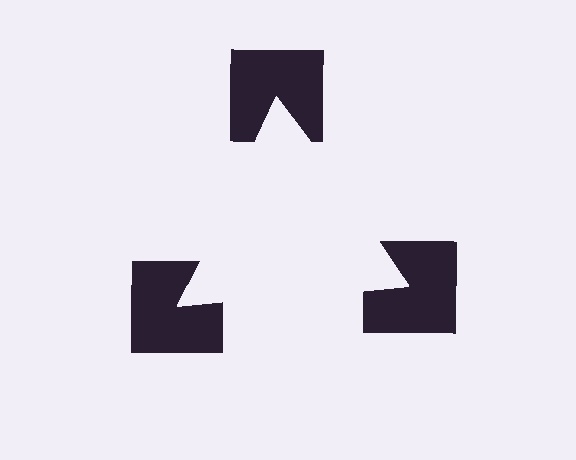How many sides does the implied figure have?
3 sides.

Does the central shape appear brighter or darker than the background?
It typically appears slightly brighter than the background, even though no actual brightness change is drawn.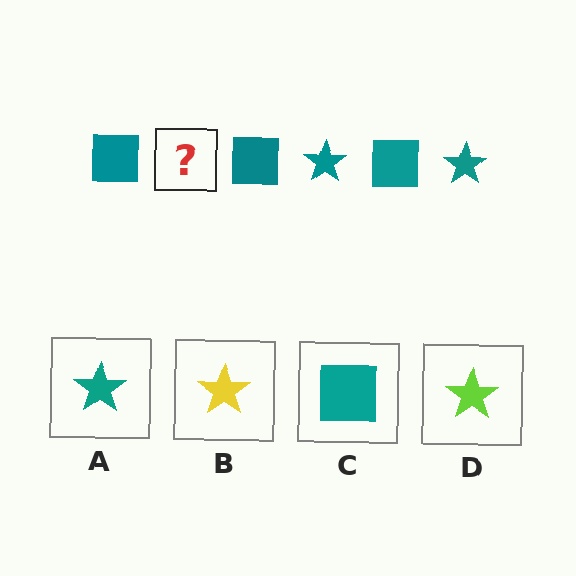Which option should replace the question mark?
Option A.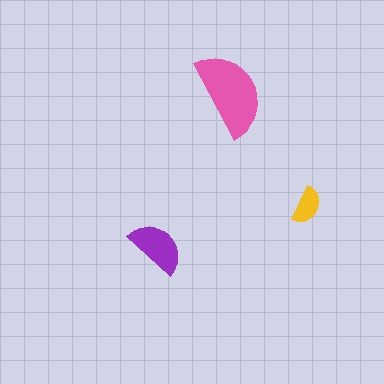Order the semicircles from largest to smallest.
the pink one, the purple one, the yellow one.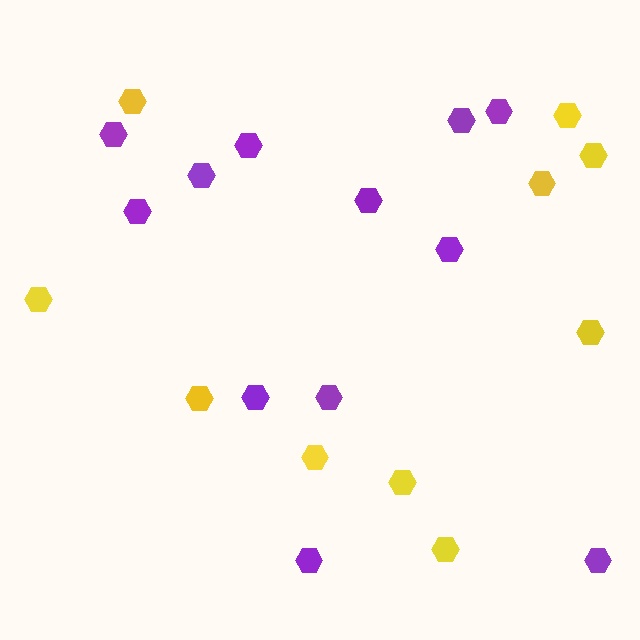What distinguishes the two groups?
There are 2 groups: one group of yellow hexagons (10) and one group of purple hexagons (12).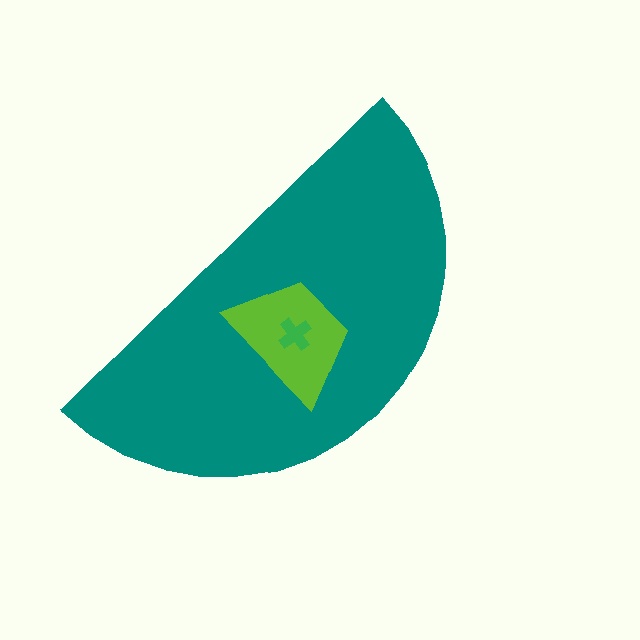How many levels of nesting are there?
3.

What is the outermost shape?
The teal semicircle.